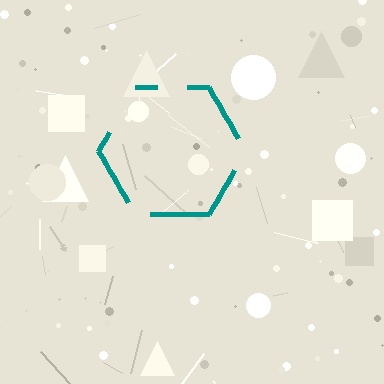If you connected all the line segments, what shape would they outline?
They would outline a hexagon.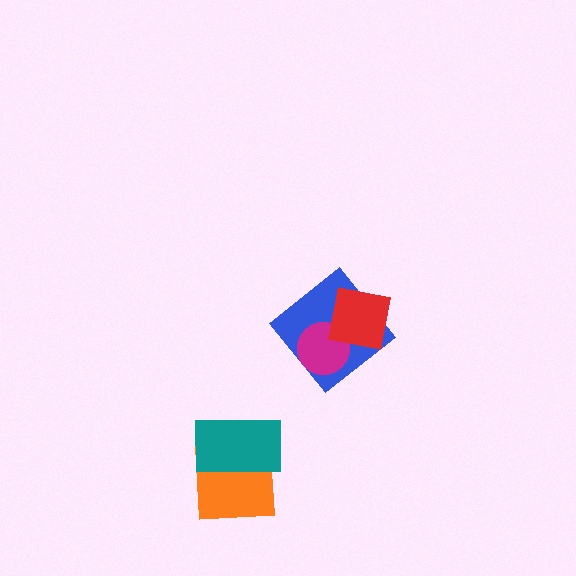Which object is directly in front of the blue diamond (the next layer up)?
The magenta circle is directly in front of the blue diamond.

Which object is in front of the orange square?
The teal rectangle is in front of the orange square.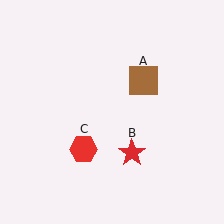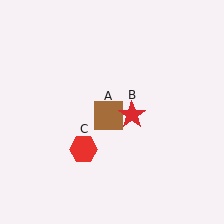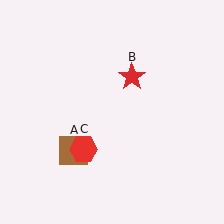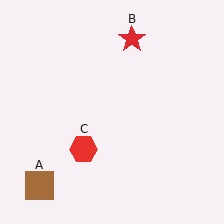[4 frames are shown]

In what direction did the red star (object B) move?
The red star (object B) moved up.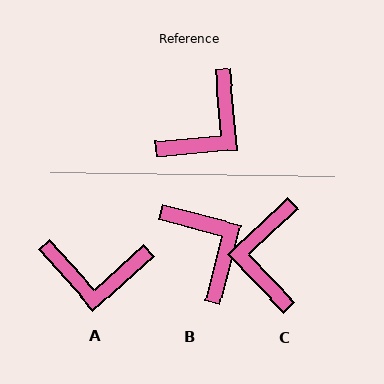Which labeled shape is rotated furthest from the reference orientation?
C, about 142 degrees away.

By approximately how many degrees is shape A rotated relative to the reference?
Approximately 53 degrees clockwise.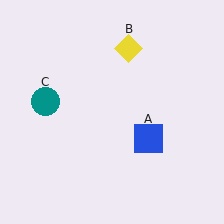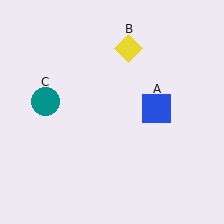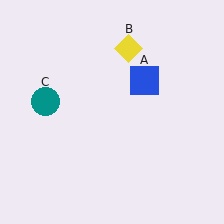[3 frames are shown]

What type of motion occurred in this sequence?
The blue square (object A) rotated counterclockwise around the center of the scene.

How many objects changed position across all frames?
1 object changed position: blue square (object A).